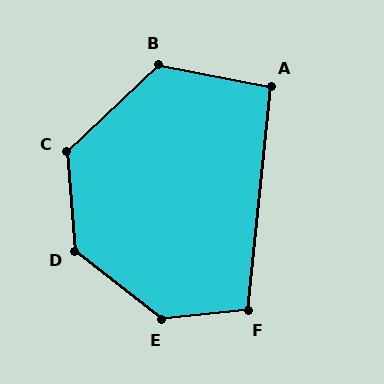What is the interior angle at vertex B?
Approximately 125 degrees (obtuse).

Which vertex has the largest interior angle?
E, at approximately 136 degrees.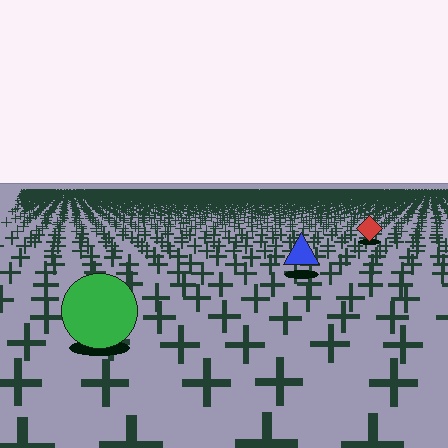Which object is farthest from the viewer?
The red diamond is farthest from the viewer. It appears smaller and the ground texture around it is denser.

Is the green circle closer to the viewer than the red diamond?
Yes. The green circle is closer — you can tell from the texture gradient: the ground texture is coarser near it.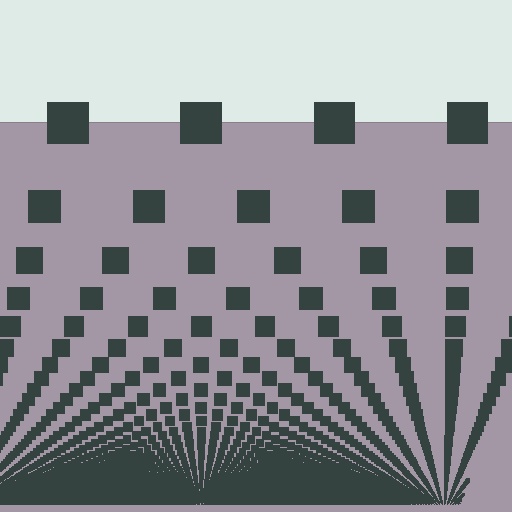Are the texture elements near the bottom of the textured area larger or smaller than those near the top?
Smaller. The gradient is inverted — elements near the bottom are smaller and denser.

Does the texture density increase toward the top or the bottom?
Density increases toward the bottom.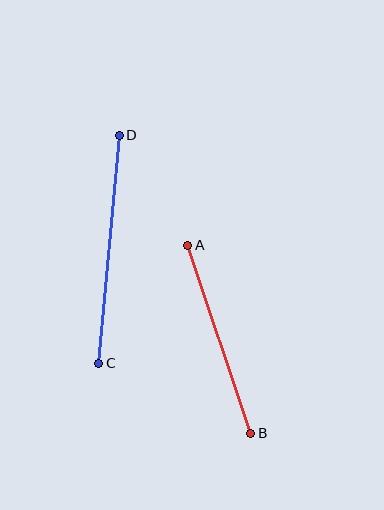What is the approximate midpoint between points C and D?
The midpoint is at approximately (109, 249) pixels.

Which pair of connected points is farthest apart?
Points C and D are farthest apart.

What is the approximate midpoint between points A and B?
The midpoint is at approximately (219, 339) pixels.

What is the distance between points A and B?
The distance is approximately 198 pixels.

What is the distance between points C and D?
The distance is approximately 229 pixels.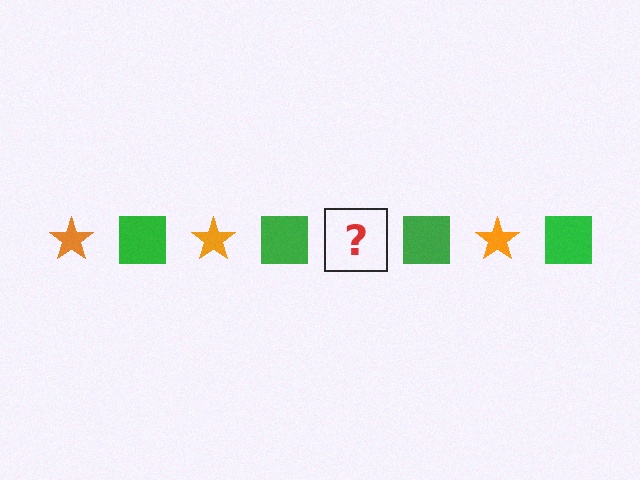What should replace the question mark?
The question mark should be replaced with an orange star.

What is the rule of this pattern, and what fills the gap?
The rule is that the pattern alternates between orange star and green square. The gap should be filled with an orange star.